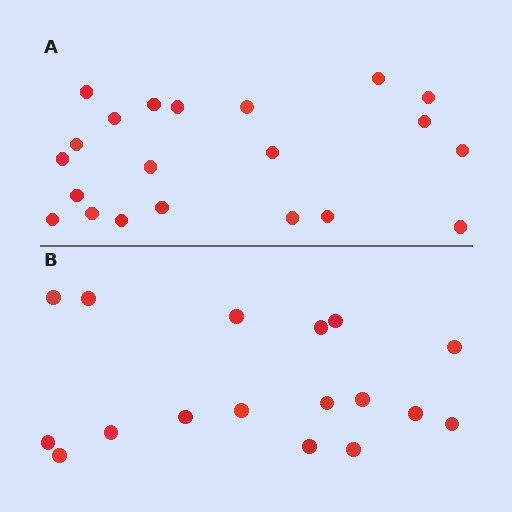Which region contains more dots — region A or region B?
Region A (the top region) has more dots.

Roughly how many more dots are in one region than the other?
Region A has about 4 more dots than region B.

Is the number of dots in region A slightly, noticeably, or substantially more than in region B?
Region A has only slightly more — the two regions are fairly close. The ratio is roughly 1.2 to 1.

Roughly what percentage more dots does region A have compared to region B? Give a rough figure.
About 25% more.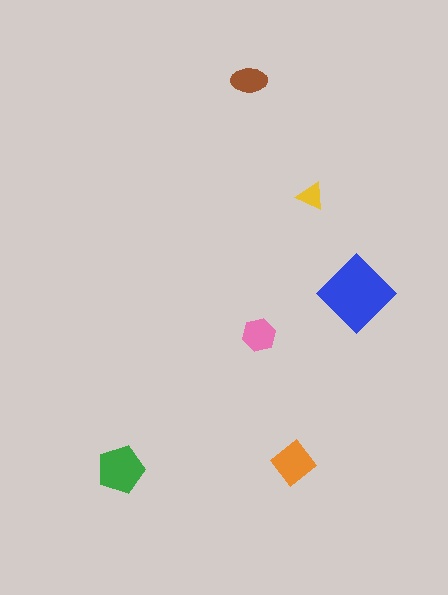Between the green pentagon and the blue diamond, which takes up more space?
The blue diamond.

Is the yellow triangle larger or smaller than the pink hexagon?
Smaller.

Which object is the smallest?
The yellow triangle.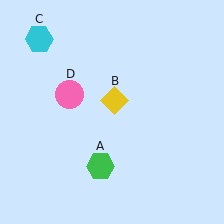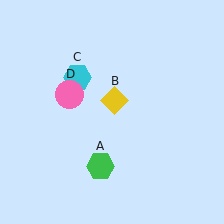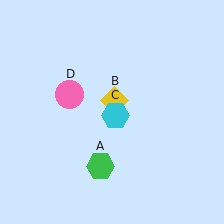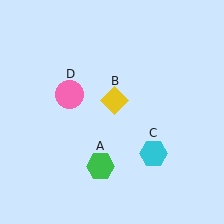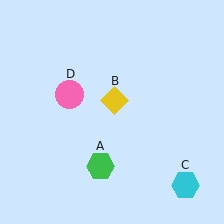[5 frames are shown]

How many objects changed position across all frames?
1 object changed position: cyan hexagon (object C).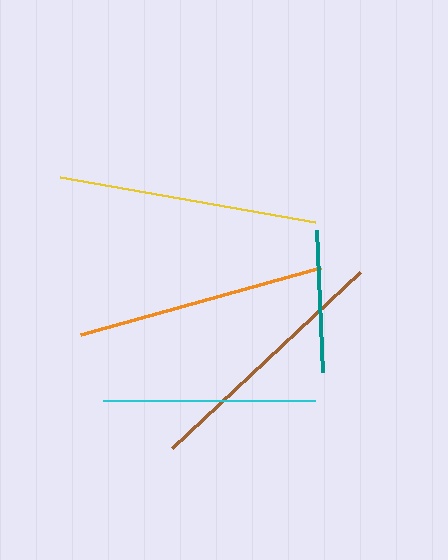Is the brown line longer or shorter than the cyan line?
The brown line is longer than the cyan line.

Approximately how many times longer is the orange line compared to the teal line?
The orange line is approximately 1.8 times the length of the teal line.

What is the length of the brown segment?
The brown segment is approximately 258 pixels long.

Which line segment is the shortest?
The teal line is the shortest at approximately 142 pixels.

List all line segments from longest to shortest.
From longest to shortest: yellow, brown, orange, cyan, teal.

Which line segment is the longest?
The yellow line is the longest at approximately 259 pixels.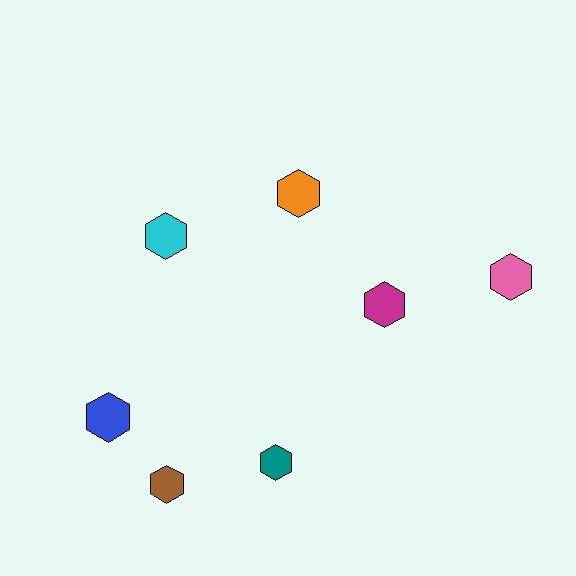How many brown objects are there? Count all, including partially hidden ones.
There is 1 brown object.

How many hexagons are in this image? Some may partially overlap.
There are 7 hexagons.